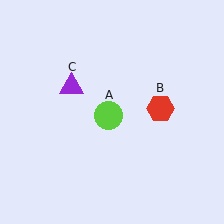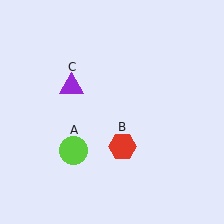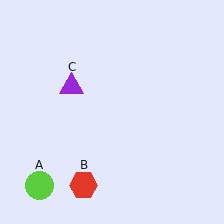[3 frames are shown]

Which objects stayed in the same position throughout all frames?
Purple triangle (object C) remained stationary.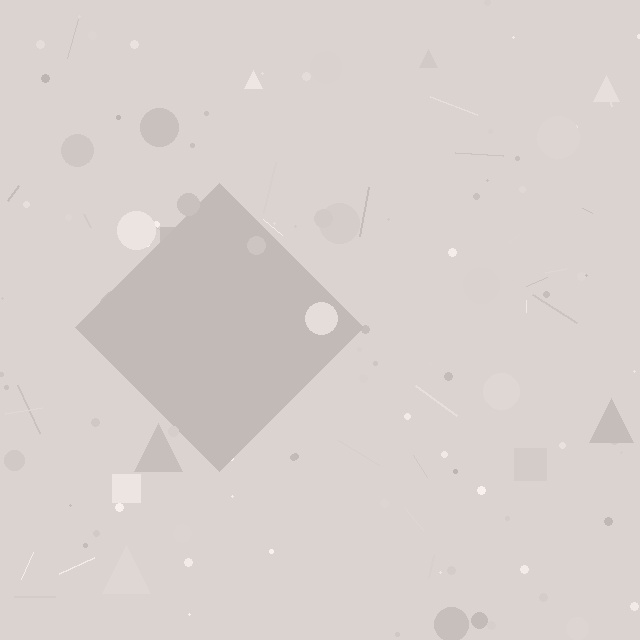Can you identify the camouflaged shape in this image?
The camouflaged shape is a diamond.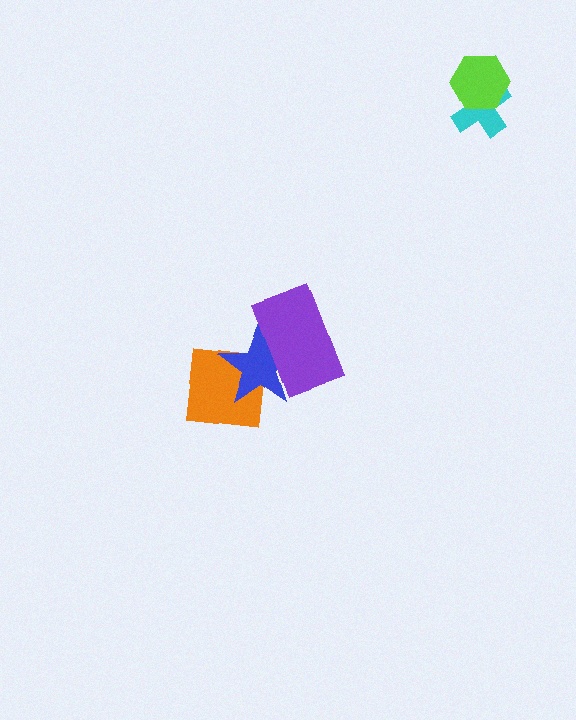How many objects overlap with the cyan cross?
1 object overlaps with the cyan cross.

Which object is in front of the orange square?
The blue star is in front of the orange square.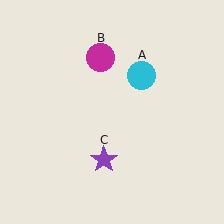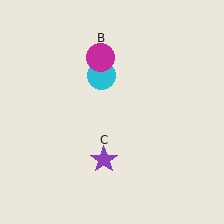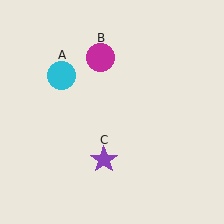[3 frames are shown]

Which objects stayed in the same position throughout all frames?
Magenta circle (object B) and purple star (object C) remained stationary.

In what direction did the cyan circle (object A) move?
The cyan circle (object A) moved left.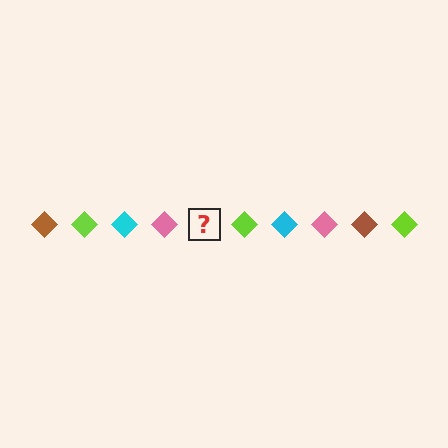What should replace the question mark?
The question mark should be replaced with a brown diamond.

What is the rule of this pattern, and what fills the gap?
The rule is that the pattern cycles through brown, lime, cyan, pink diamonds. The gap should be filled with a brown diamond.